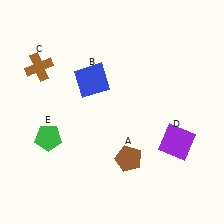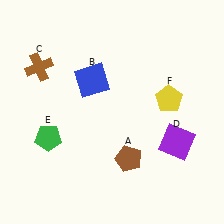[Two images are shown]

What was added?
A yellow pentagon (F) was added in Image 2.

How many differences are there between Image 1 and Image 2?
There is 1 difference between the two images.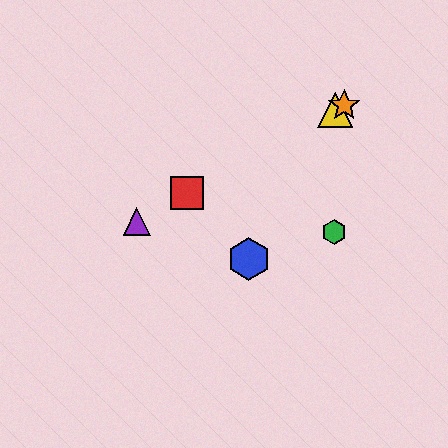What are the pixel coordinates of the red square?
The red square is at (187, 193).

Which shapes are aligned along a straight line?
The red square, the yellow triangle, the purple triangle, the orange star are aligned along a straight line.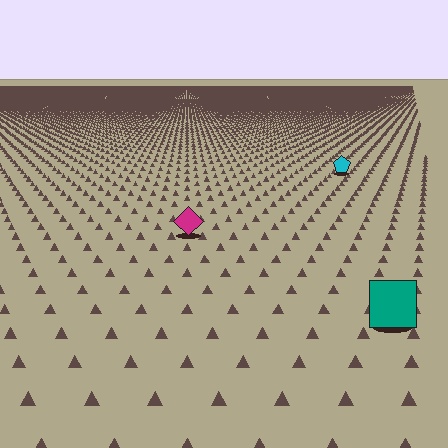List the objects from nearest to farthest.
From nearest to farthest: the teal square, the magenta diamond, the cyan pentagon.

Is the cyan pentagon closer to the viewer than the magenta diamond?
No. The magenta diamond is closer — you can tell from the texture gradient: the ground texture is coarser near it.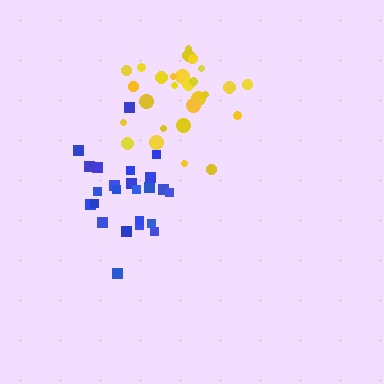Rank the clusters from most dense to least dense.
blue, yellow.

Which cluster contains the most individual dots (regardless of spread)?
Yellow (28).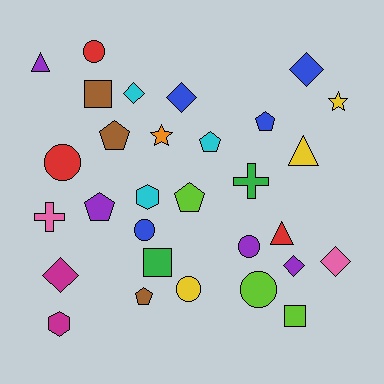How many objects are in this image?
There are 30 objects.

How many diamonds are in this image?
There are 6 diamonds.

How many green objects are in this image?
There are 2 green objects.